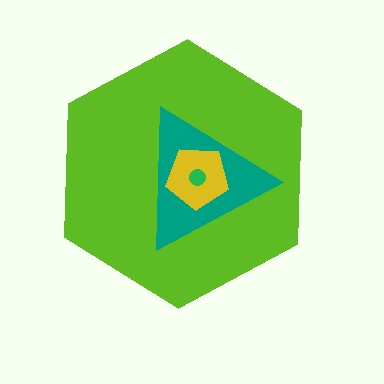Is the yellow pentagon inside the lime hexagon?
Yes.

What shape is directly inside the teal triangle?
The yellow pentagon.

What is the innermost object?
The green circle.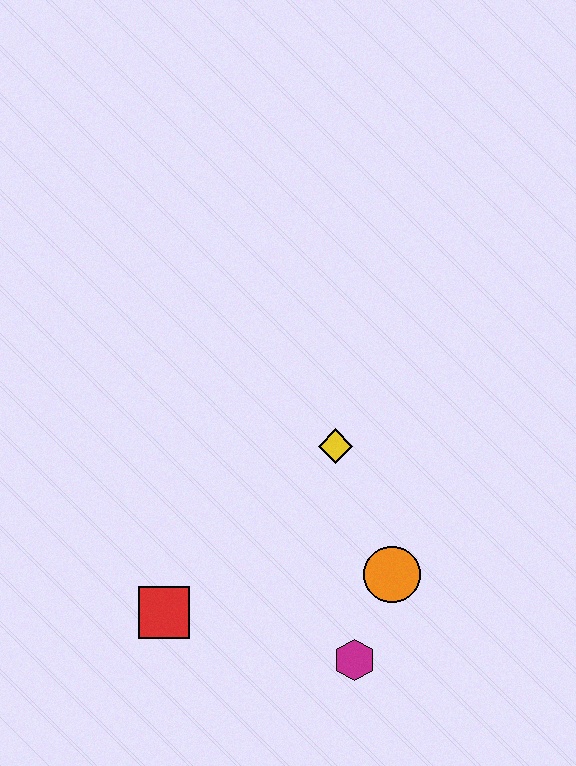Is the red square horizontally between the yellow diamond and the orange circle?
No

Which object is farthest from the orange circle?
The red square is farthest from the orange circle.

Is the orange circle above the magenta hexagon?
Yes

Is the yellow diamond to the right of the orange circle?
No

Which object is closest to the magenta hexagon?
The orange circle is closest to the magenta hexagon.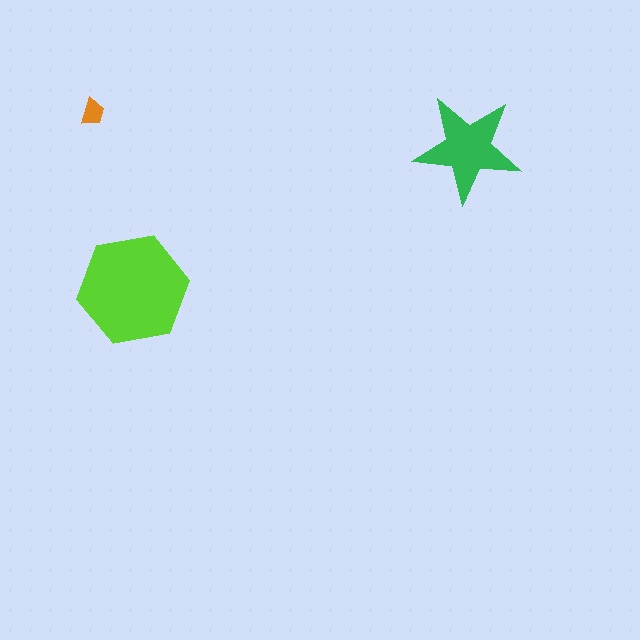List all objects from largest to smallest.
The lime hexagon, the green star, the orange trapezoid.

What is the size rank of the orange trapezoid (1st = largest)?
3rd.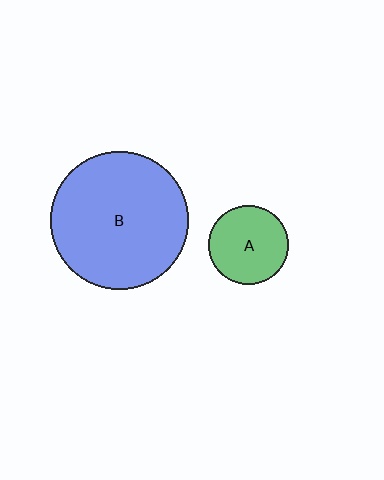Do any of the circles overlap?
No, none of the circles overlap.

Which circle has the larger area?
Circle B (blue).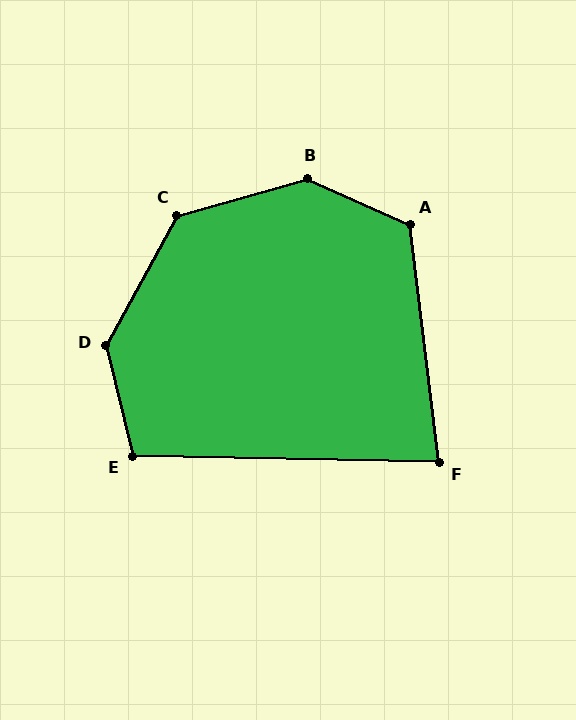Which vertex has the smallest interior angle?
F, at approximately 82 degrees.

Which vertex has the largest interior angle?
B, at approximately 140 degrees.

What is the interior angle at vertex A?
Approximately 121 degrees (obtuse).